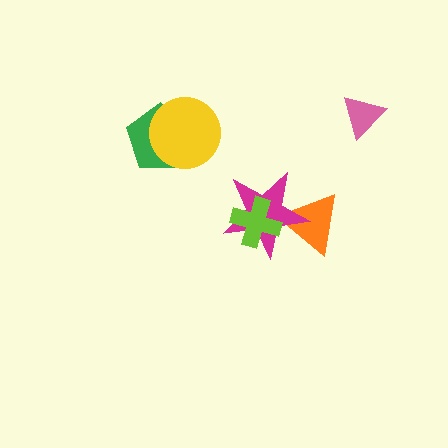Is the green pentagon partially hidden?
Yes, it is partially covered by another shape.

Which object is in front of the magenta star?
The lime cross is in front of the magenta star.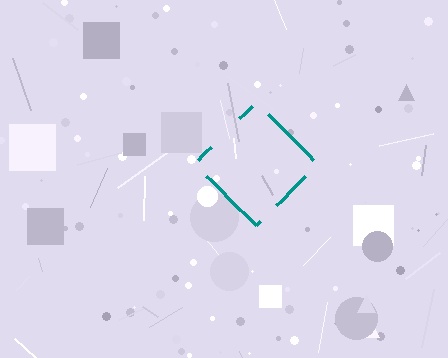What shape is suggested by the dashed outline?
The dashed outline suggests a diamond.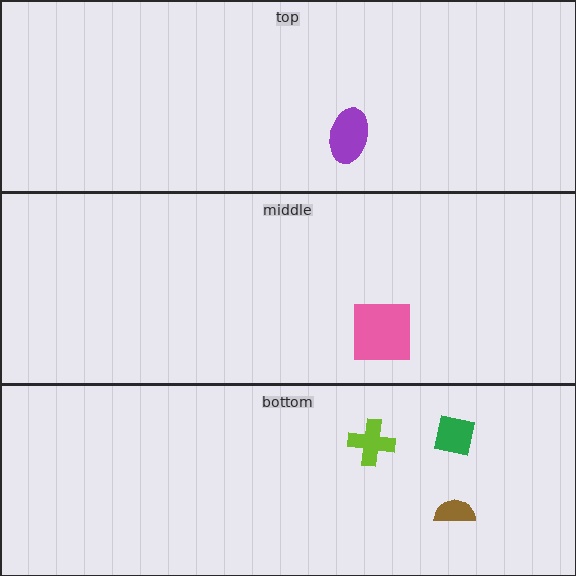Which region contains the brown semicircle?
The bottom region.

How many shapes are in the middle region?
1.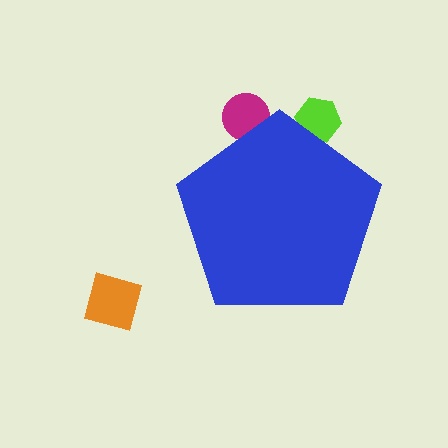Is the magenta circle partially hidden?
Yes, the magenta circle is partially hidden behind the blue pentagon.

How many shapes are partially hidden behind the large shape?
2 shapes are partially hidden.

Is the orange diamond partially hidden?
No, the orange diamond is fully visible.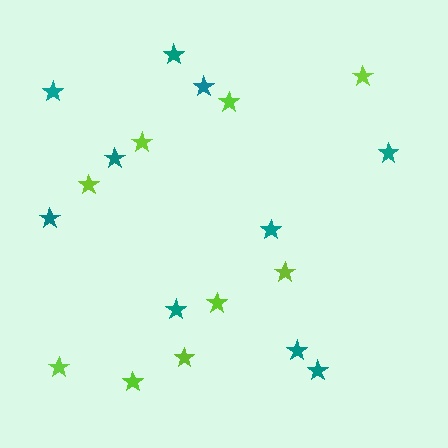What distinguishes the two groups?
There are 2 groups: one group of lime stars (9) and one group of teal stars (10).